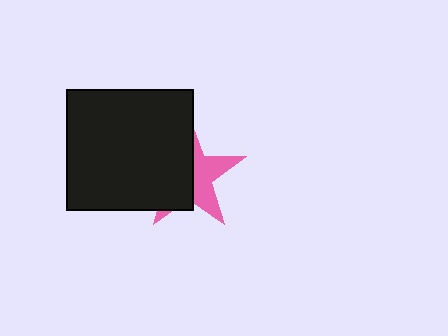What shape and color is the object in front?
The object in front is a black rectangle.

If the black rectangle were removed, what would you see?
You would see the complete pink star.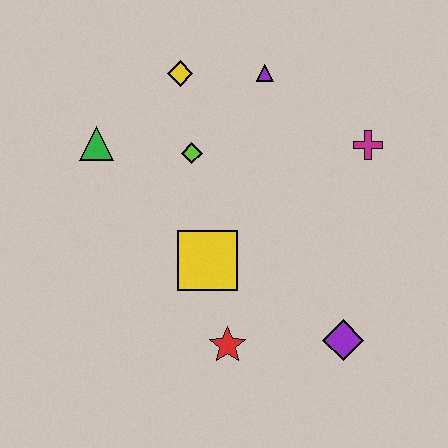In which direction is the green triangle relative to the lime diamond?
The green triangle is to the left of the lime diamond.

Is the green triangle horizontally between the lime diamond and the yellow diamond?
No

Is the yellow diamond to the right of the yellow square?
No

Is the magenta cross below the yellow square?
No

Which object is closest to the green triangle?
The lime diamond is closest to the green triangle.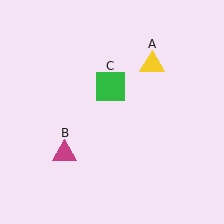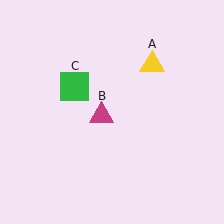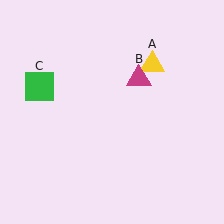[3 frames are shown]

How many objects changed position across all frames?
2 objects changed position: magenta triangle (object B), green square (object C).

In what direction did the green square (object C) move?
The green square (object C) moved left.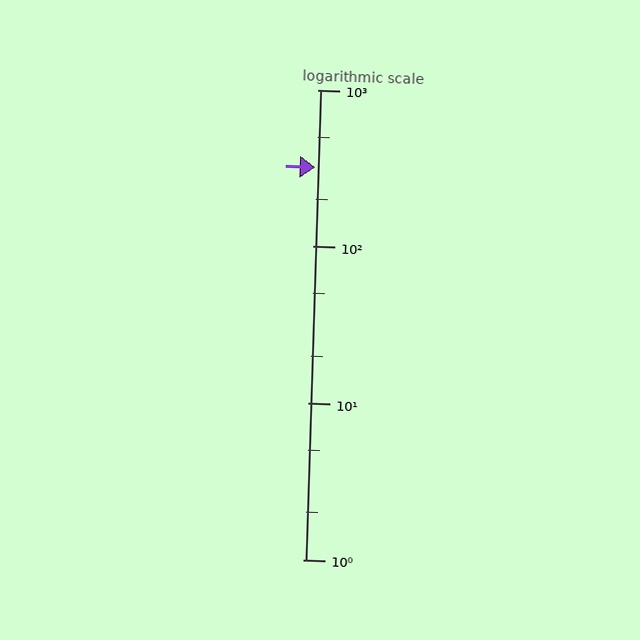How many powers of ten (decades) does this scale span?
The scale spans 3 decades, from 1 to 1000.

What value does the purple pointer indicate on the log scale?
The pointer indicates approximately 320.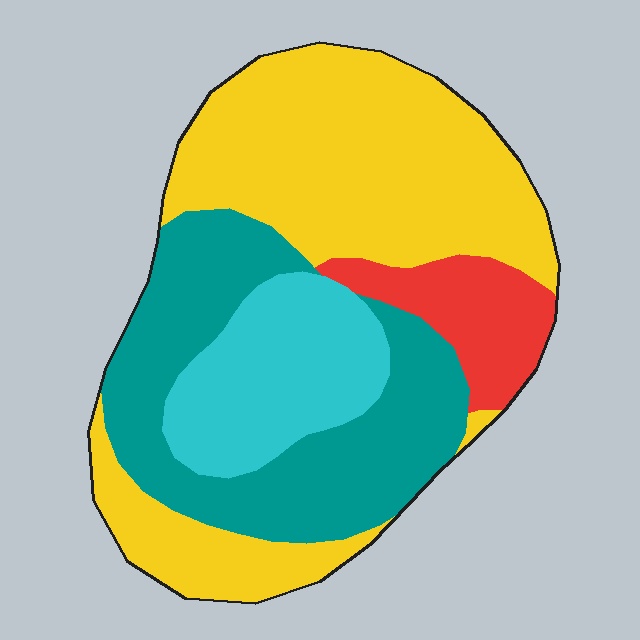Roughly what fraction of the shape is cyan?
Cyan takes up about one sixth (1/6) of the shape.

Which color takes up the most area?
Yellow, at roughly 45%.